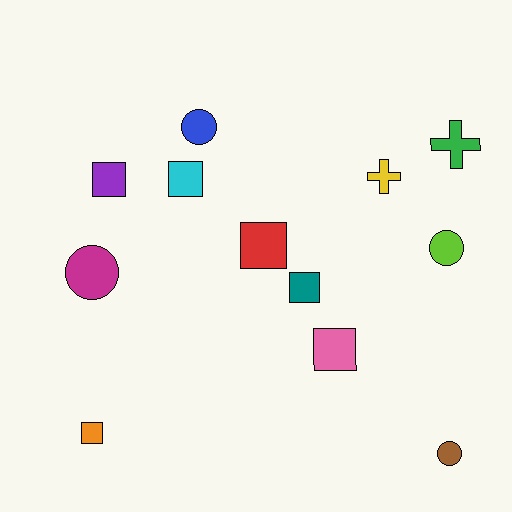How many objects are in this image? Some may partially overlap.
There are 12 objects.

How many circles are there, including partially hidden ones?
There are 4 circles.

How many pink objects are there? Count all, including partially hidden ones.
There is 1 pink object.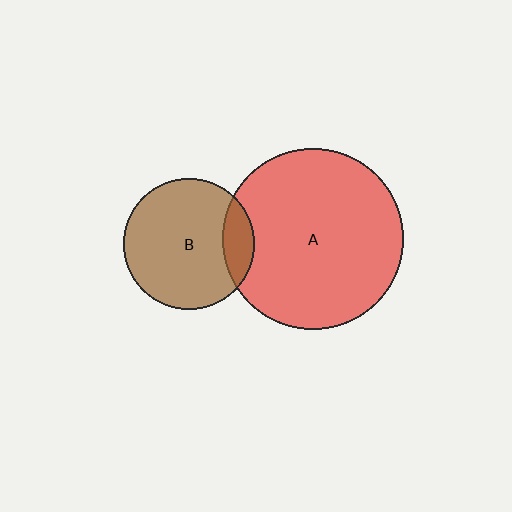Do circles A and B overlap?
Yes.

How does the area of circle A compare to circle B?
Approximately 1.9 times.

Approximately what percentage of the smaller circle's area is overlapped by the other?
Approximately 15%.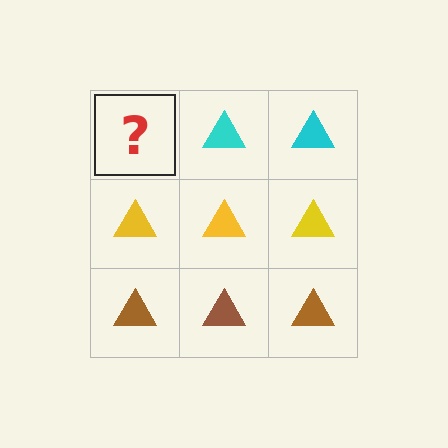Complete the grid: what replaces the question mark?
The question mark should be replaced with a cyan triangle.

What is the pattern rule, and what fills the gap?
The rule is that each row has a consistent color. The gap should be filled with a cyan triangle.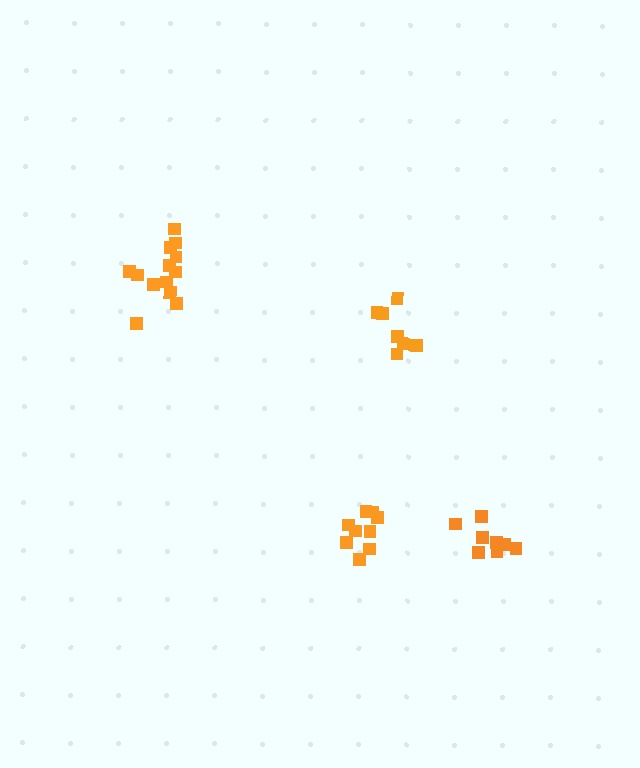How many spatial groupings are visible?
There are 4 spatial groupings.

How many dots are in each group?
Group 1: 9 dots, Group 2: 13 dots, Group 3: 7 dots, Group 4: 8 dots (37 total).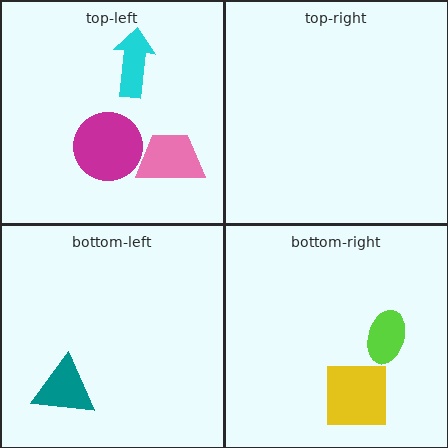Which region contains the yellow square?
The bottom-right region.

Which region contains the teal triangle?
The bottom-left region.